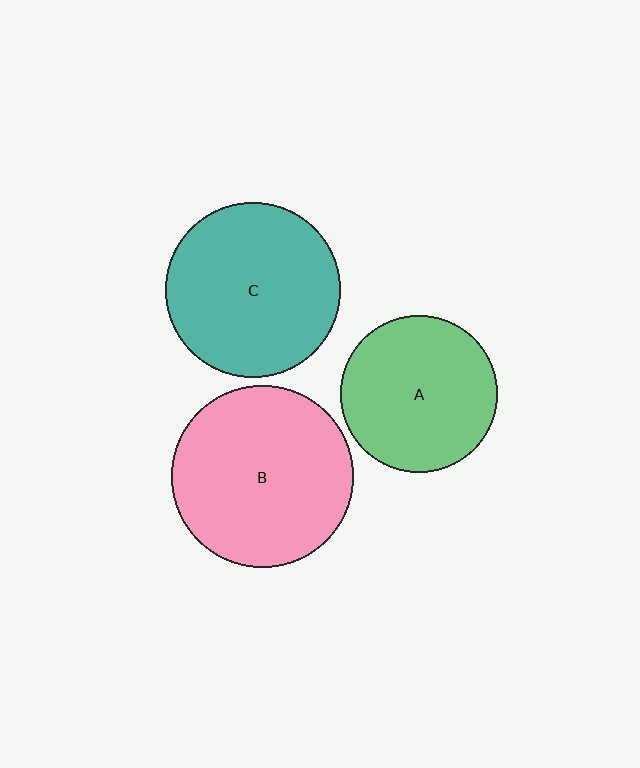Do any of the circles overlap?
No, none of the circles overlap.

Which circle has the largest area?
Circle B (pink).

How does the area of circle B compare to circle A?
Approximately 1.3 times.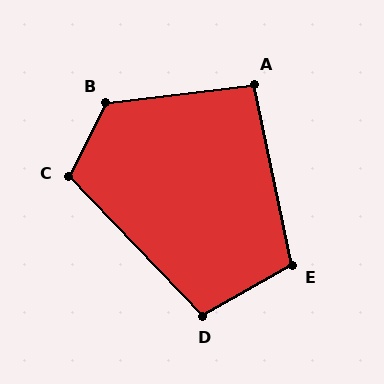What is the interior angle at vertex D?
Approximately 105 degrees (obtuse).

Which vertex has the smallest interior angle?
A, at approximately 95 degrees.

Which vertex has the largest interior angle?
B, at approximately 123 degrees.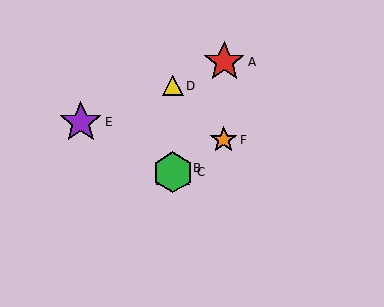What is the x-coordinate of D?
Object D is at x≈173.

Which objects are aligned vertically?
Objects B, C, D are aligned vertically.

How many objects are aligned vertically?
3 objects (B, C, D) are aligned vertically.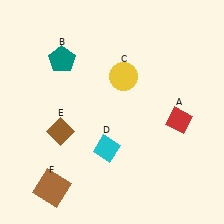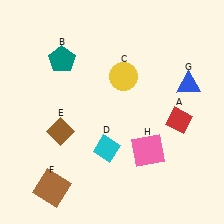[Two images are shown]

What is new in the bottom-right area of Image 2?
A pink square (H) was added in the bottom-right area of Image 2.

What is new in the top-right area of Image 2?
A blue triangle (G) was added in the top-right area of Image 2.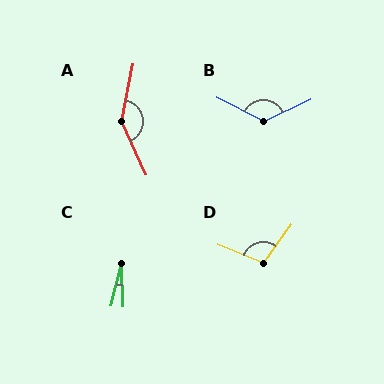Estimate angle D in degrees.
Approximately 104 degrees.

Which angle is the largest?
A, at approximately 144 degrees.